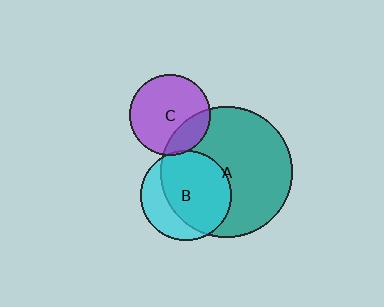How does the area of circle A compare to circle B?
Approximately 2.1 times.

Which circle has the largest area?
Circle A (teal).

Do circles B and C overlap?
Yes.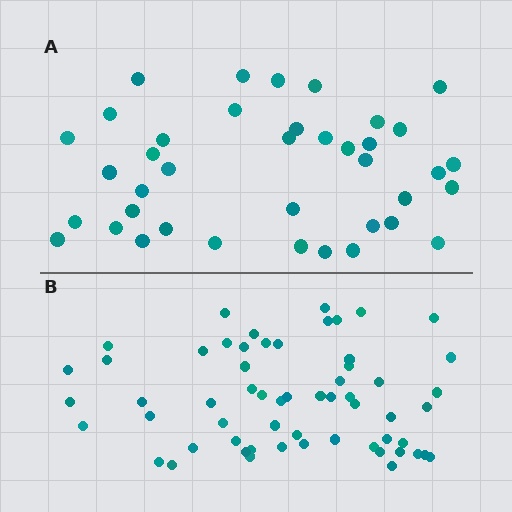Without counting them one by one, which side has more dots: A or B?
Region B (the bottom region) has more dots.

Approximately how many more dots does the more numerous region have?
Region B has approximately 20 more dots than region A.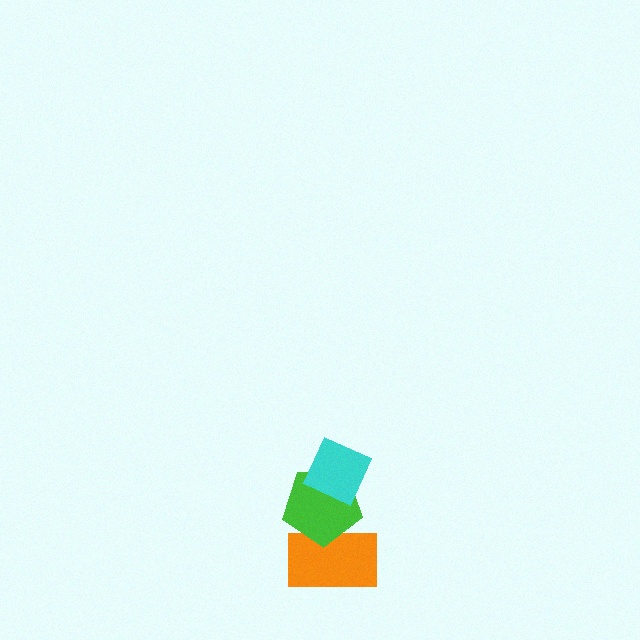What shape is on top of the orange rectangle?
The green pentagon is on top of the orange rectangle.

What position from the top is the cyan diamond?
The cyan diamond is 1st from the top.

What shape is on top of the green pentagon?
The cyan diamond is on top of the green pentagon.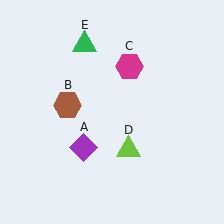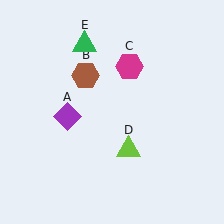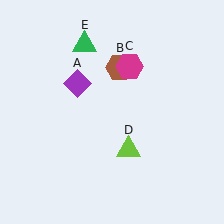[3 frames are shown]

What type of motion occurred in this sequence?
The purple diamond (object A), brown hexagon (object B) rotated clockwise around the center of the scene.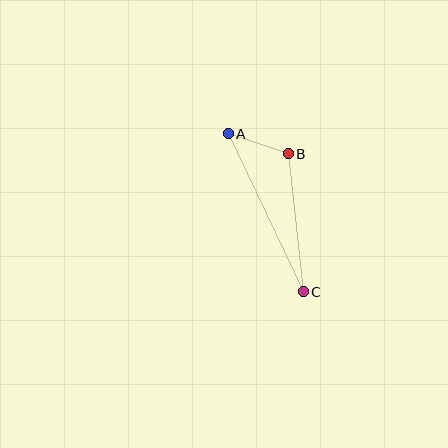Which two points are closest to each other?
Points A and B are closest to each other.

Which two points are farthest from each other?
Points A and C are farthest from each other.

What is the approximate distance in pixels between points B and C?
The distance between B and C is approximately 139 pixels.